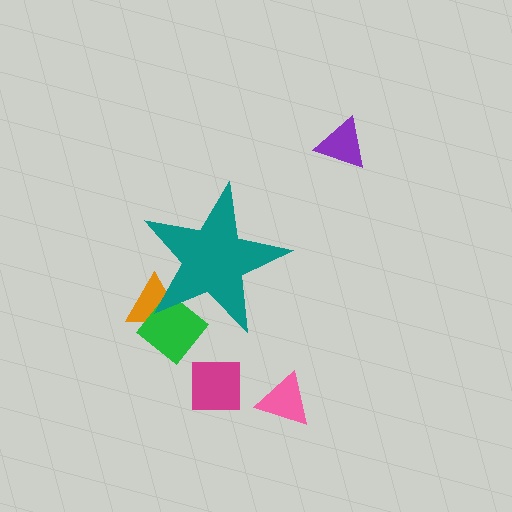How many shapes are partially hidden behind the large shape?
2 shapes are partially hidden.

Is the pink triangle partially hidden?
No, the pink triangle is fully visible.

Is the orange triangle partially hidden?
Yes, the orange triangle is partially hidden behind the teal star.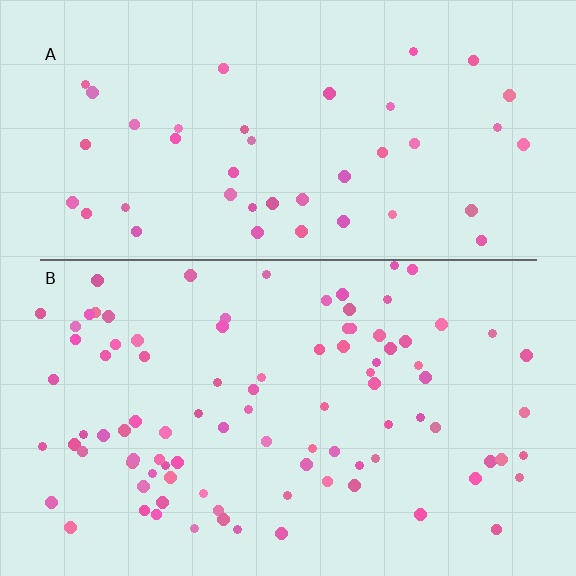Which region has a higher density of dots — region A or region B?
B (the bottom).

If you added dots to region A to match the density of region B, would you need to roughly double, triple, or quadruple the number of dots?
Approximately double.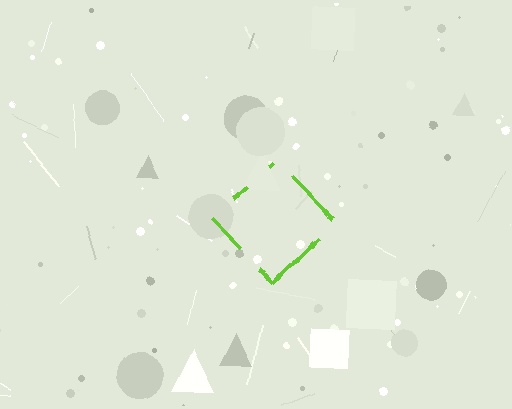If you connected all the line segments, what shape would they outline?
They would outline a diamond.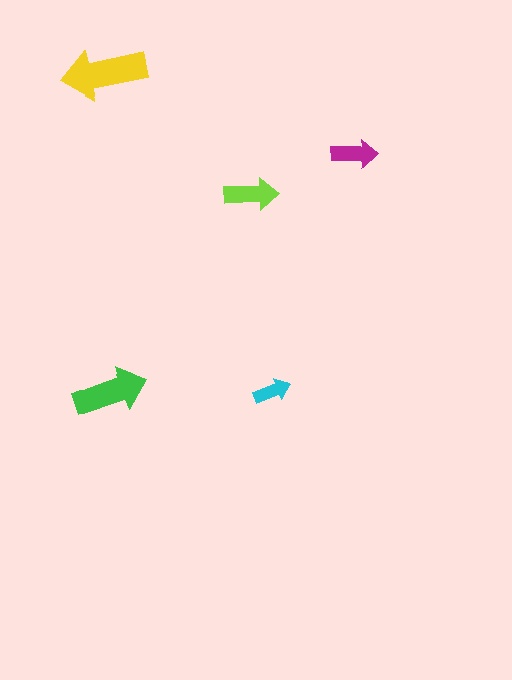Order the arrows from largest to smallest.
the yellow one, the green one, the lime one, the magenta one, the cyan one.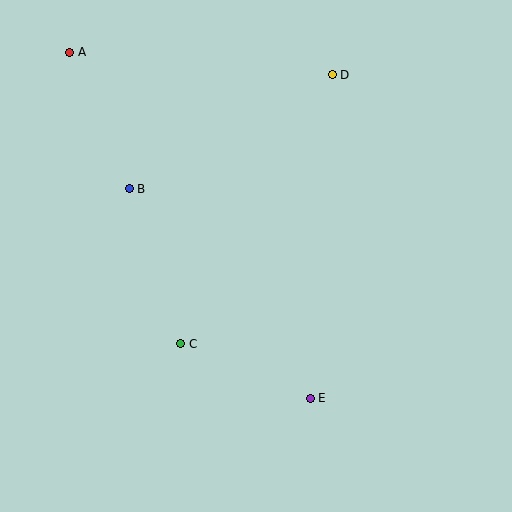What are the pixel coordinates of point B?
Point B is at (129, 189).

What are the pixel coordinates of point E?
Point E is at (310, 398).